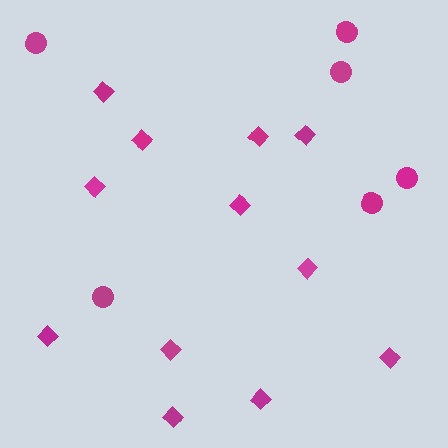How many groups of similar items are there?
There are 2 groups: one group of circles (6) and one group of diamonds (12).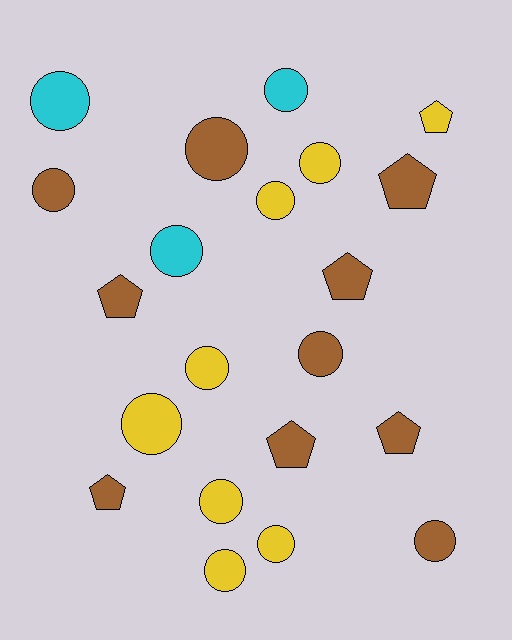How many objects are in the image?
There are 21 objects.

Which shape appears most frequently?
Circle, with 14 objects.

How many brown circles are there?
There are 4 brown circles.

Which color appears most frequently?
Brown, with 10 objects.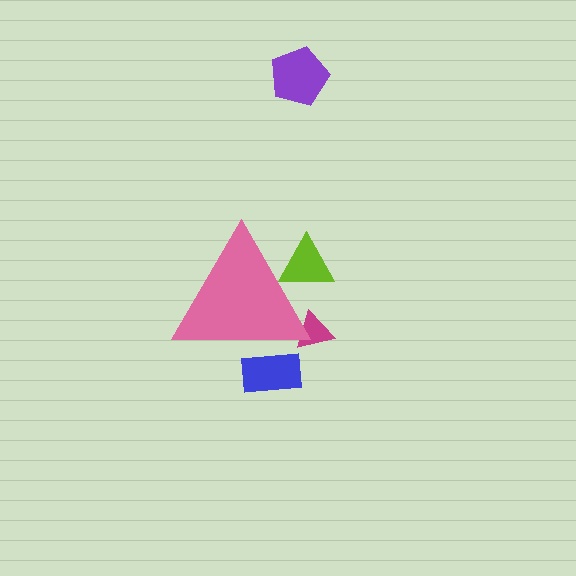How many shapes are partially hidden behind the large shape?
3 shapes are partially hidden.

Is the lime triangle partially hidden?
Yes, the lime triangle is partially hidden behind the pink triangle.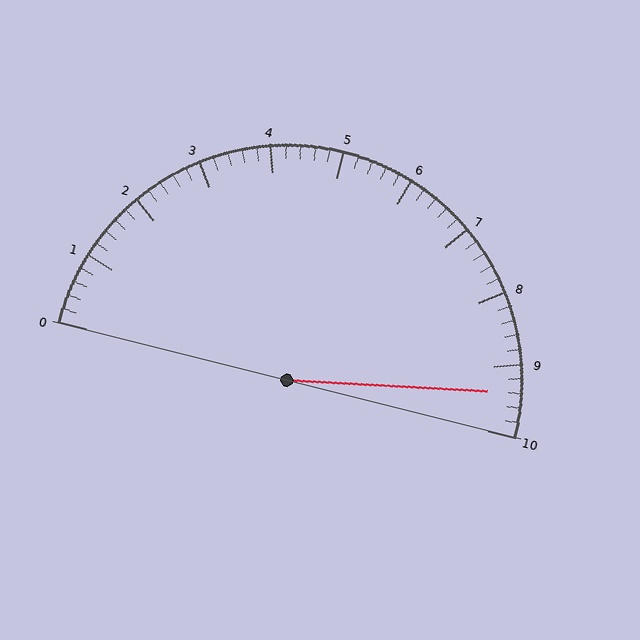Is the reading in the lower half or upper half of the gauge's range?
The reading is in the upper half of the range (0 to 10).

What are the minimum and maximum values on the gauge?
The gauge ranges from 0 to 10.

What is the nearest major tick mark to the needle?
The nearest major tick mark is 9.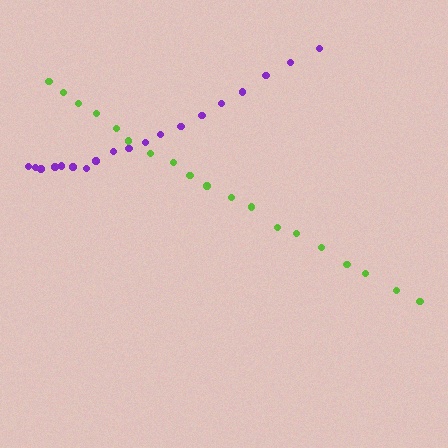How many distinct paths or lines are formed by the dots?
There are 2 distinct paths.